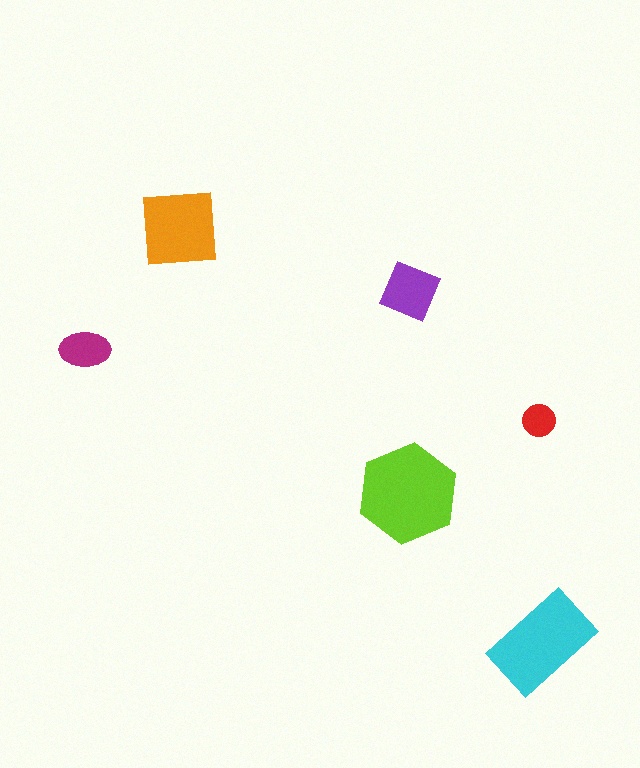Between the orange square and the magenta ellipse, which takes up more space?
The orange square.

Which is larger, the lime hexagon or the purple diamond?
The lime hexagon.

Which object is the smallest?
The red circle.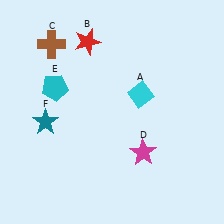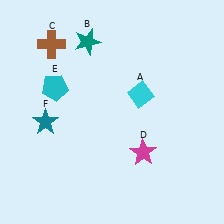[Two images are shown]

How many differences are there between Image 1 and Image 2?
There is 1 difference between the two images.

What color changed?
The star (B) changed from red in Image 1 to teal in Image 2.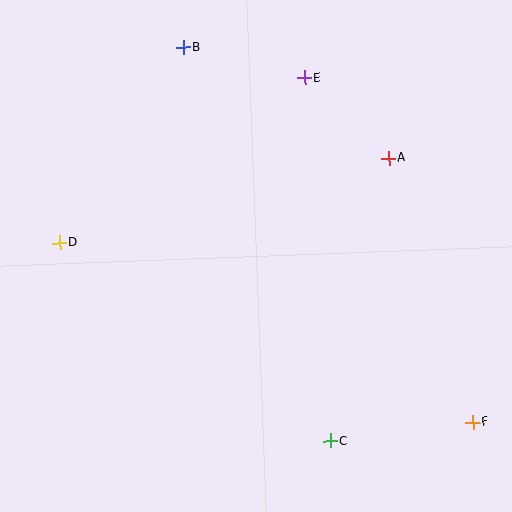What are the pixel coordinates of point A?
Point A is at (389, 158).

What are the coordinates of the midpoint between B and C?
The midpoint between B and C is at (257, 244).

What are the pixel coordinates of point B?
Point B is at (183, 47).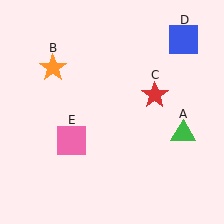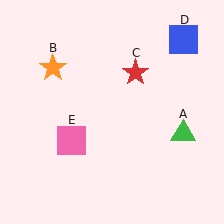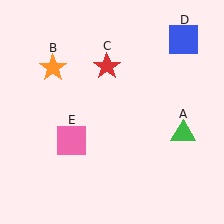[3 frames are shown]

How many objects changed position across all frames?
1 object changed position: red star (object C).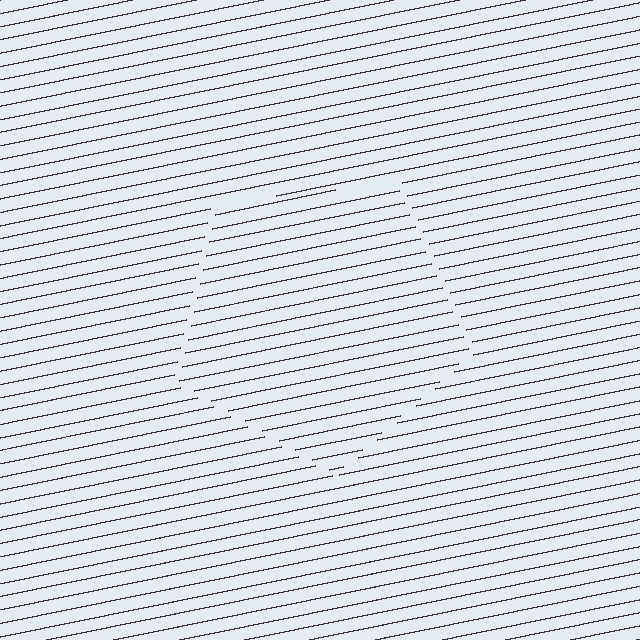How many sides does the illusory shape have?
5 sides — the line-ends trace a pentagon.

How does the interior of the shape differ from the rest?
The interior of the shape contains the same grating, shifted by half a period — the contour is defined by the phase discontinuity where line-ends from the inner and outer gratings abut.